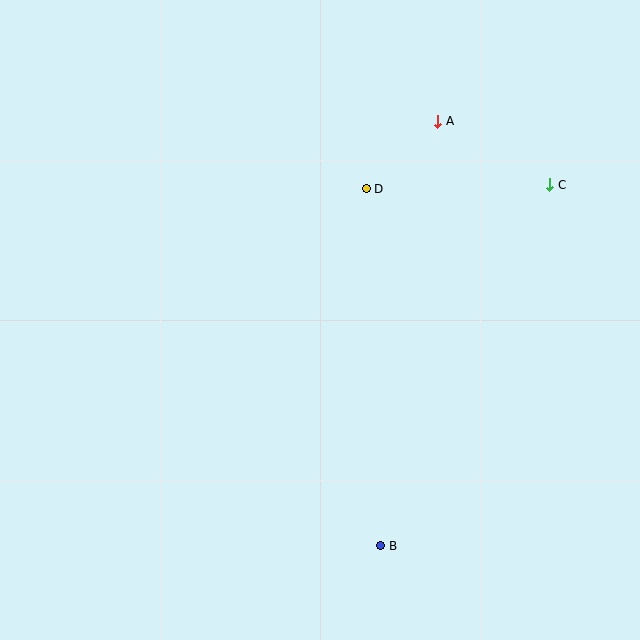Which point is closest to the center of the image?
Point D at (366, 189) is closest to the center.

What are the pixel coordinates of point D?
Point D is at (366, 189).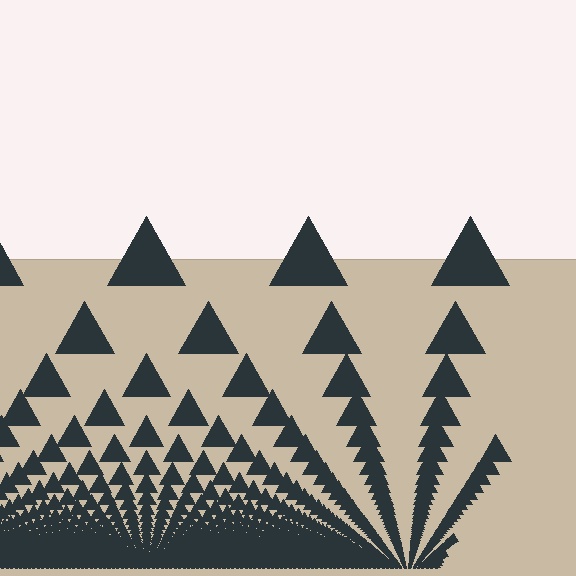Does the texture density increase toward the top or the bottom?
Density increases toward the bottom.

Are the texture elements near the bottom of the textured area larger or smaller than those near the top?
Smaller. The gradient is inverted — elements near the bottom are smaller and denser.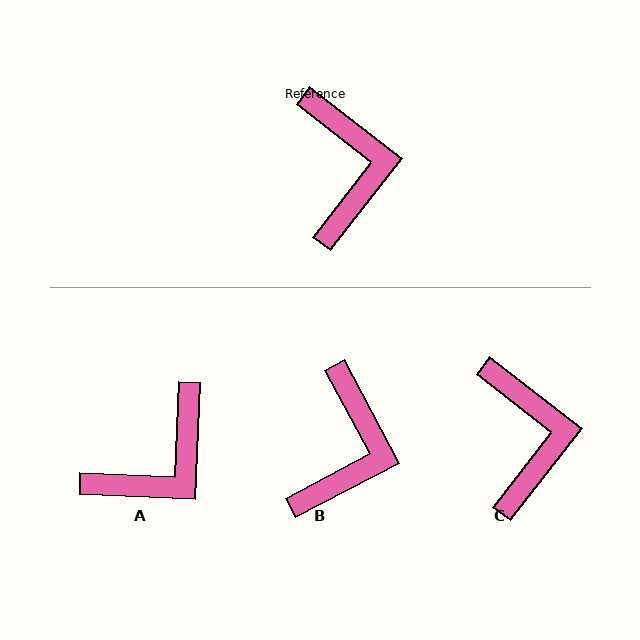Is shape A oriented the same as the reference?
No, it is off by about 54 degrees.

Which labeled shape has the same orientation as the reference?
C.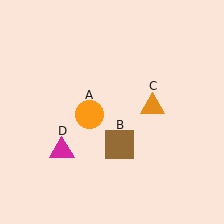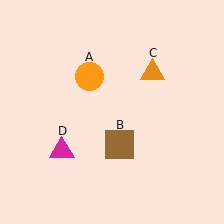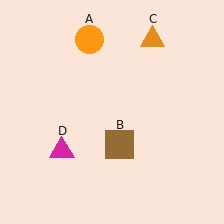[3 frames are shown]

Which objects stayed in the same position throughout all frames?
Brown square (object B) and magenta triangle (object D) remained stationary.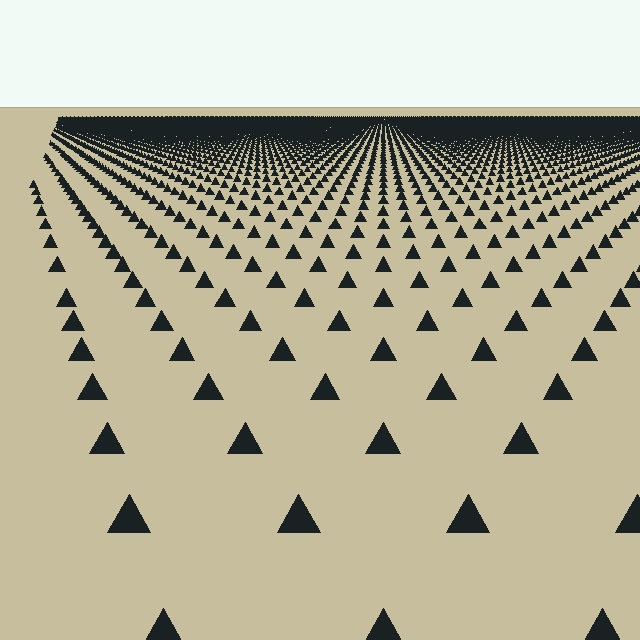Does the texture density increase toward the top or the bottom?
Density increases toward the top.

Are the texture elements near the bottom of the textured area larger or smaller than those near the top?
Larger. Near the bottom, elements are closer to the viewer and appear at a bigger on-screen size.